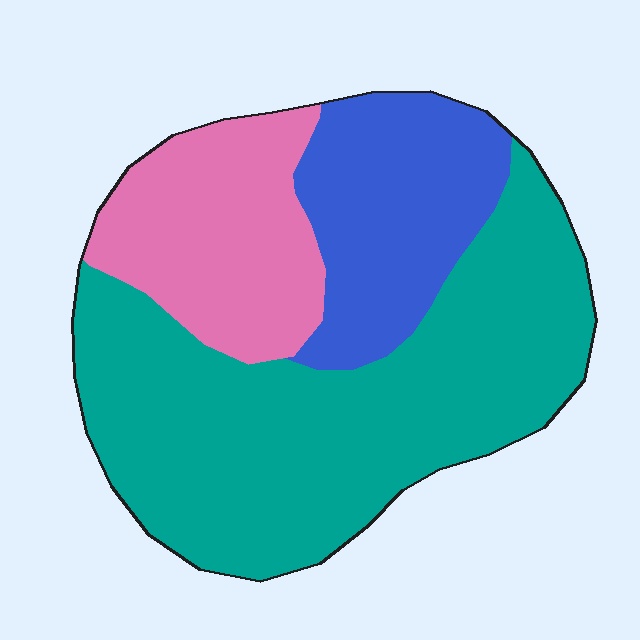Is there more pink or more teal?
Teal.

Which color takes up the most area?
Teal, at roughly 55%.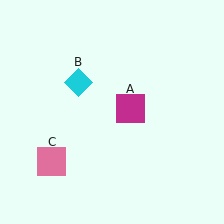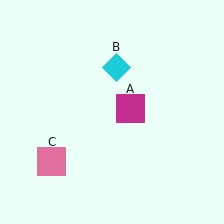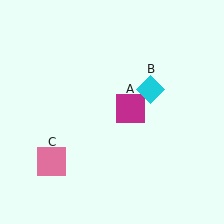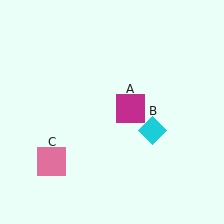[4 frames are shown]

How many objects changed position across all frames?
1 object changed position: cyan diamond (object B).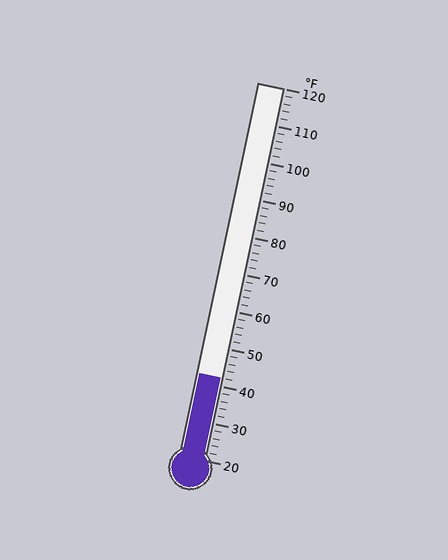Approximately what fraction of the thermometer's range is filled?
The thermometer is filled to approximately 20% of its range.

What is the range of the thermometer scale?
The thermometer scale ranges from 20°F to 120°F.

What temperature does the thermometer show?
The thermometer shows approximately 42°F.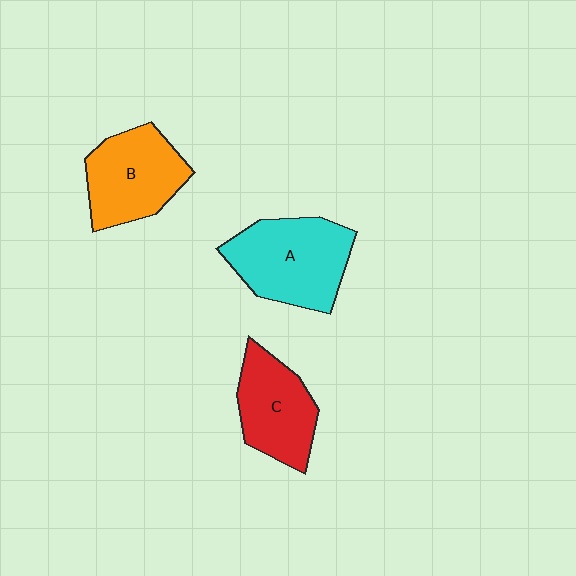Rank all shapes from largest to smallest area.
From largest to smallest: A (cyan), B (orange), C (red).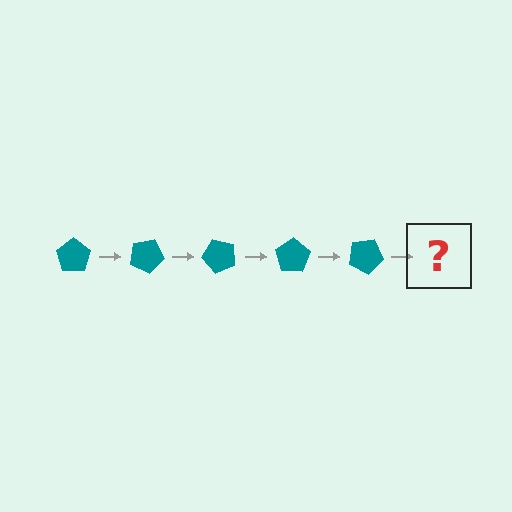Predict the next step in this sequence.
The next step is a teal pentagon rotated 125 degrees.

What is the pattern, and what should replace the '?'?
The pattern is that the pentagon rotates 25 degrees each step. The '?' should be a teal pentagon rotated 125 degrees.